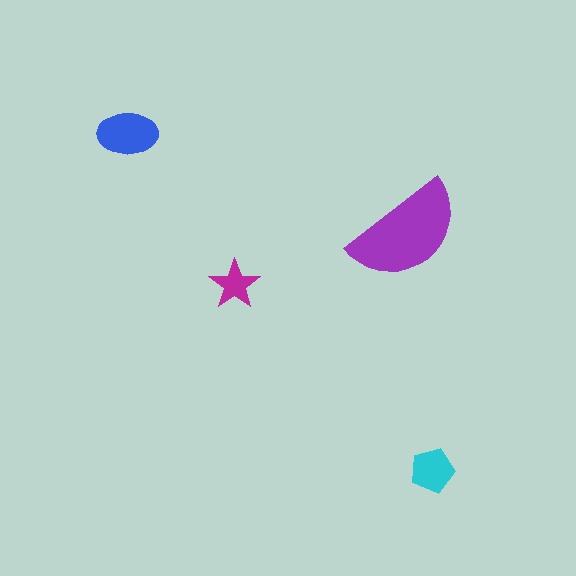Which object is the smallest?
The magenta star.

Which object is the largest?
The purple semicircle.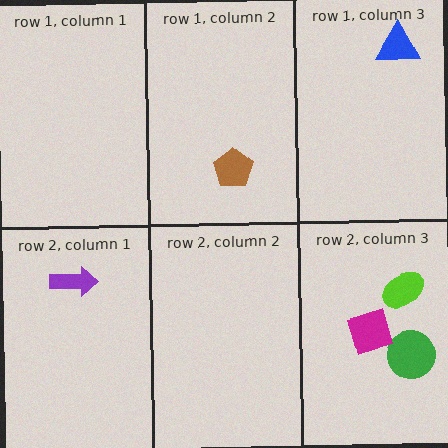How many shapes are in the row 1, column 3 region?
1.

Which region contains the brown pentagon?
The row 1, column 2 region.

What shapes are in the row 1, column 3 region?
The blue triangle.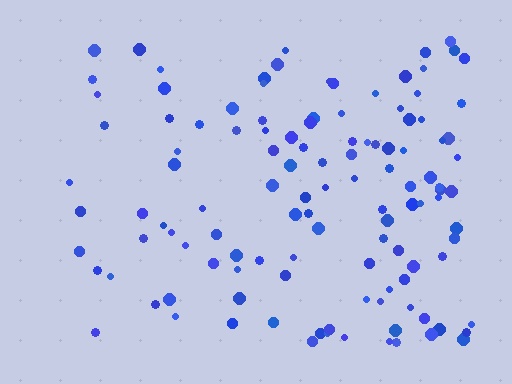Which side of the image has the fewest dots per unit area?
The left.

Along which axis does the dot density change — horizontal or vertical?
Horizontal.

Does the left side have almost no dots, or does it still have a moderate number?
Still a moderate number, just noticeably fewer than the right.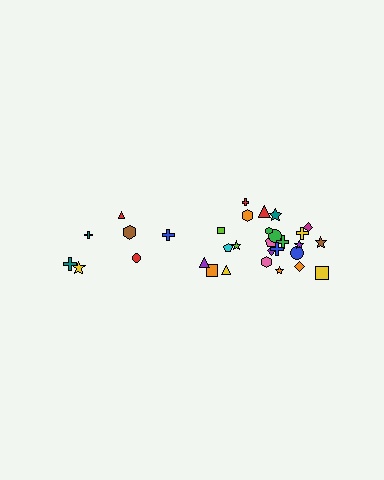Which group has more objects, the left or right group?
The right group.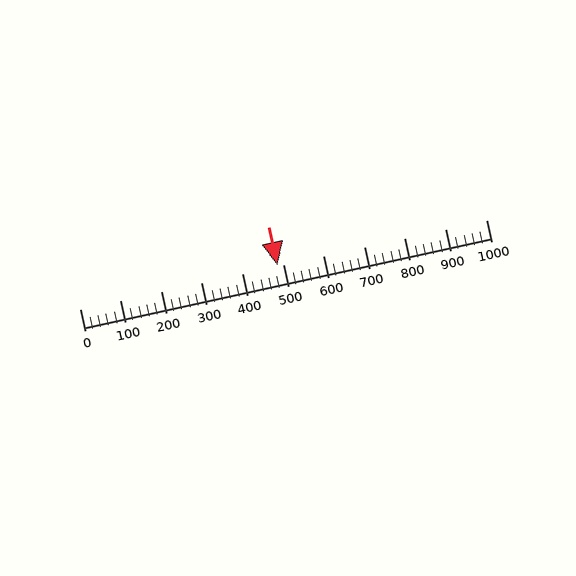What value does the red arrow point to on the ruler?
The red arrow points to approximately 488.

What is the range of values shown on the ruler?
The ruler shows values from 0 to 1000.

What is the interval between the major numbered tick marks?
The major tick marks are spaced 100 units apart.